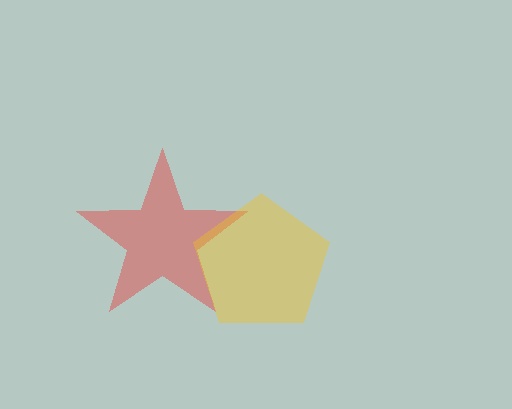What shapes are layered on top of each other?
The layered shapes are: a red star, a yellow pentagon.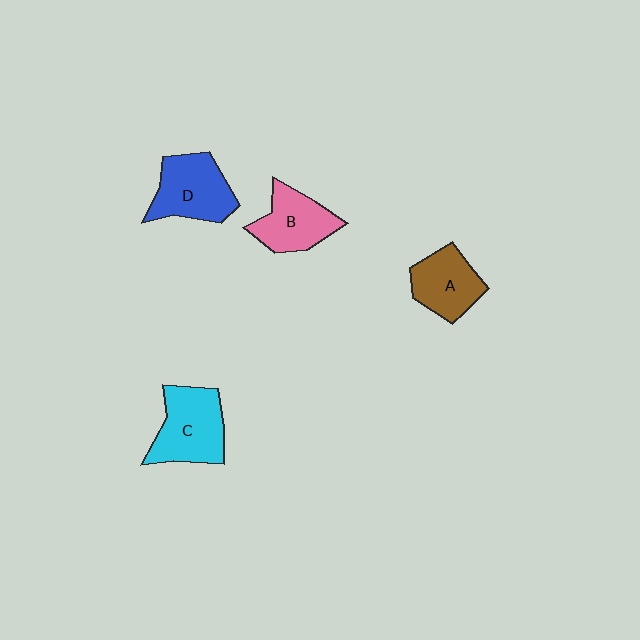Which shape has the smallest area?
Shape A (brown).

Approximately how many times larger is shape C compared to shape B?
Approximately 1.2 times.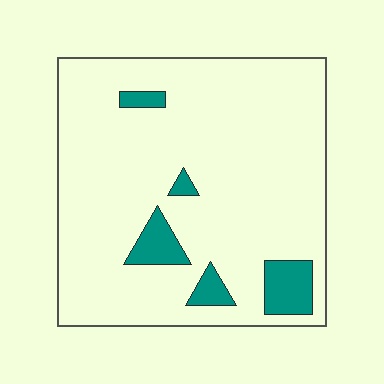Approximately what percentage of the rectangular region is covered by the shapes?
Approximately 10%.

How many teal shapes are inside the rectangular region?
5.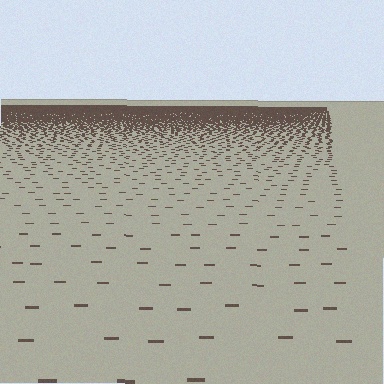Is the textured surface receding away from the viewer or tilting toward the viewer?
The surface is receding away from the viewer. Texture elements get smaller and denser toward the top.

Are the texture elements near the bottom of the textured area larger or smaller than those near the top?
Larger. Near the bottom, elements are closer to the viewer and appear at a bigger on-screen size.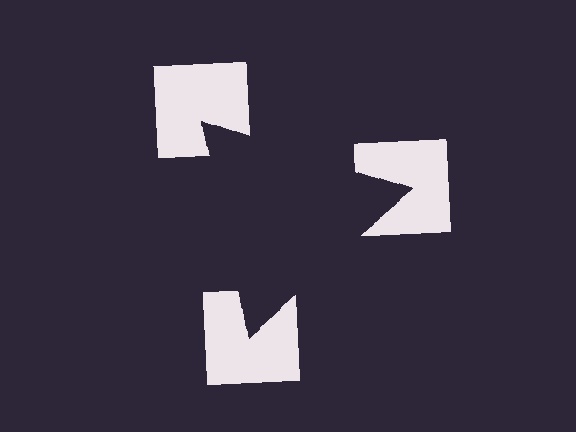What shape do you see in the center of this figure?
An illusory triangle — its edges are inferred from the aligned wedge cuts in the notched squares, not physically drawn.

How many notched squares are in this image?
There are 3 — one at each vertex of the illusory triangle.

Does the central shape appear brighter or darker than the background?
It typically appears slightly darker than the background, even though no actual brightness change is drawn.